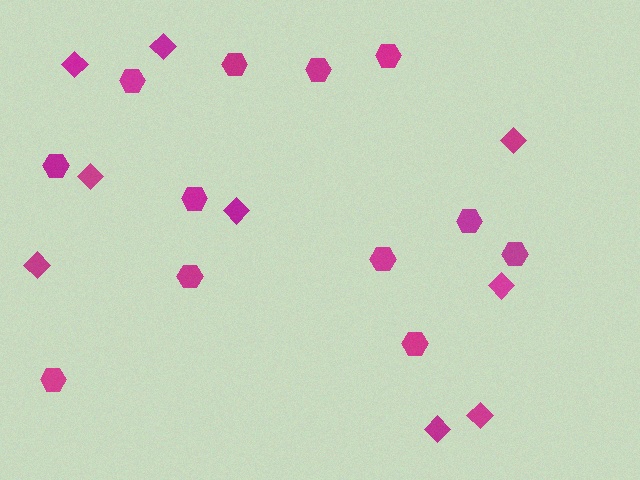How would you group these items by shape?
There are 2 groups: one group of hexagons (12) and one group of diamonds (9).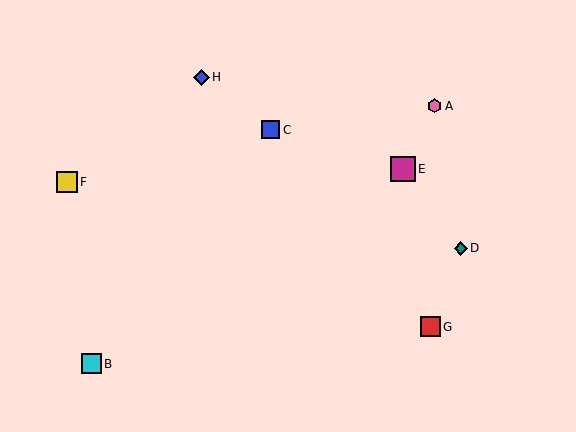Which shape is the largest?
The magenta square (labeled E) is the largest.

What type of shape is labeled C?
Shape C is a blue square.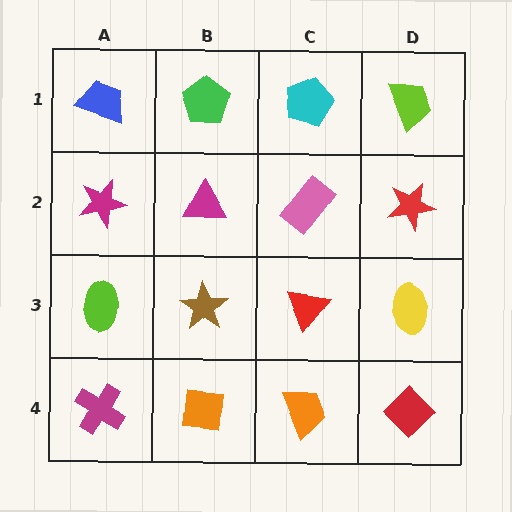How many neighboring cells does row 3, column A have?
3.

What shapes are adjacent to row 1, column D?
A red star (row 2, column D), a cyan pentagon (row 1, column C).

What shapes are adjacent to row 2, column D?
A lime trapezoid (row 1, column D), a yellow ellipse (row 3, column D), a pink rectangle (row 2, column C).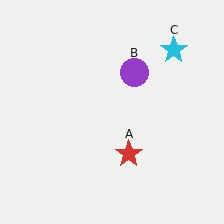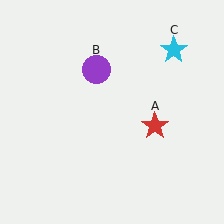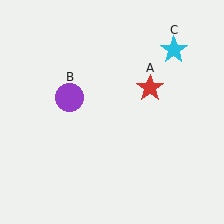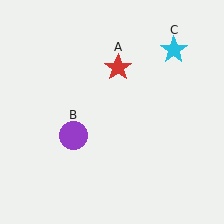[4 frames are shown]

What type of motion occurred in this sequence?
The red star (object A), purple circle (object B) rotated counterclockwise around the center of the scene.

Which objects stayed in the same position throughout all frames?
Cyan star (object C) remained stationary.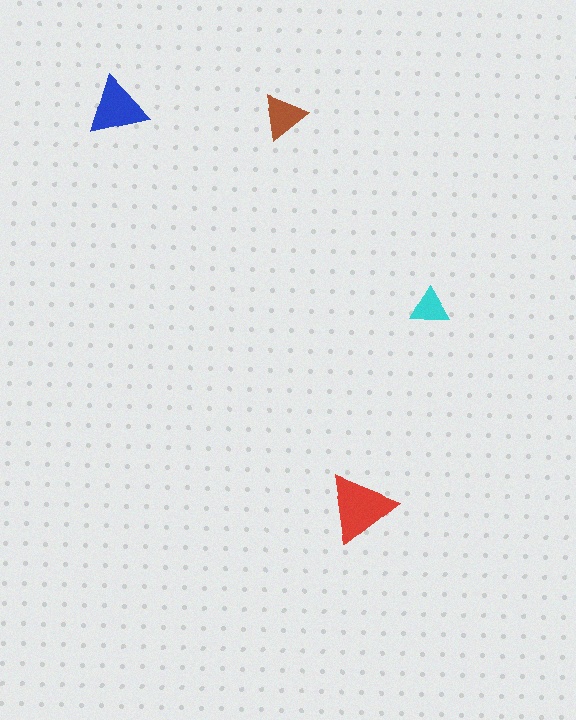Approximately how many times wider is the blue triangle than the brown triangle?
About 1.5 times wider.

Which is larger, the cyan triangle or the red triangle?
The red one.